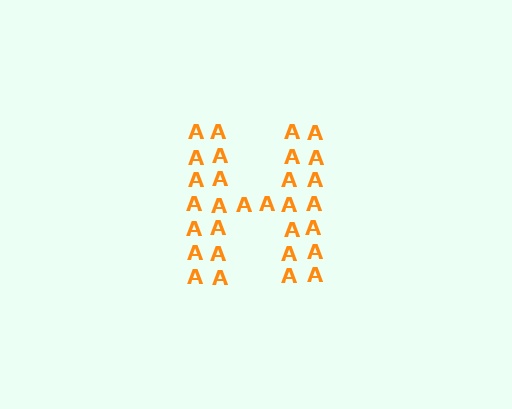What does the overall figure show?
The overall figure shows the letter H.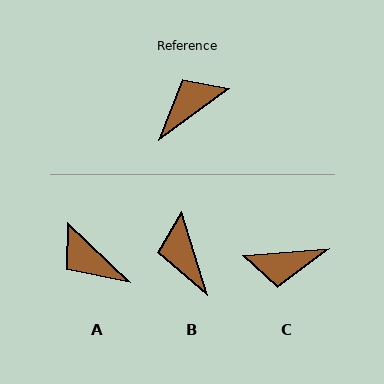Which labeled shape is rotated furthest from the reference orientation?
C, about 148 degrees away.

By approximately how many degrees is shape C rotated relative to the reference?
Approximately 148 degrees counter-clockwise.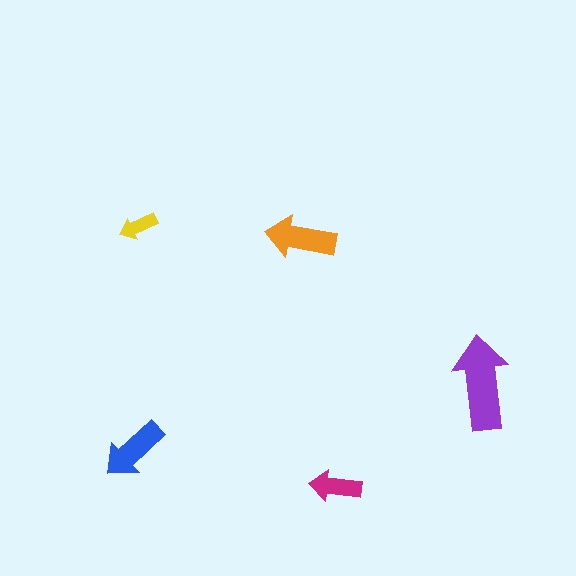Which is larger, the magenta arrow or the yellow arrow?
The magenta one.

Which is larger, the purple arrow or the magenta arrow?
The purple one.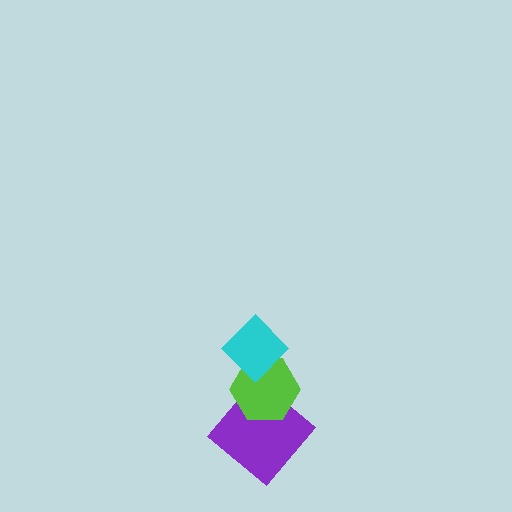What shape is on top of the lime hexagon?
The cyan diamond is on top of the lime hexagon.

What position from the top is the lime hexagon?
The lime hexagon is 2nd from the top.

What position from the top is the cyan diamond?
The cyan diamond is 1st from the top.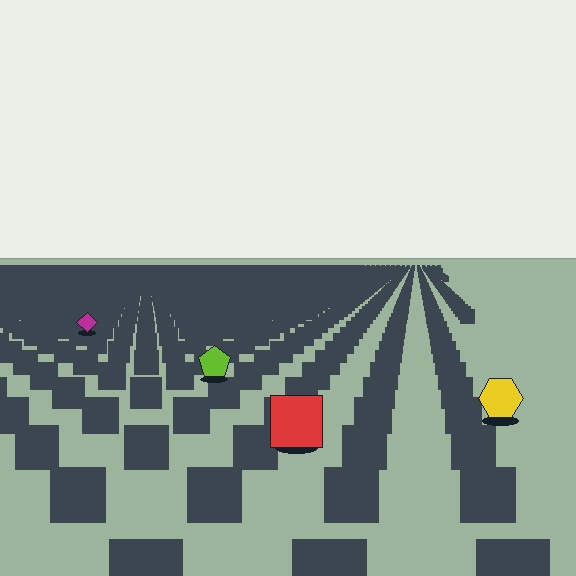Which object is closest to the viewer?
The red square is closest. The texture marks near it are larger and more spread out.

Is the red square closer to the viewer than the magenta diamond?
Yes. The red square is closer — you can tell from the texture gradient: the ground texture is coarser near it.